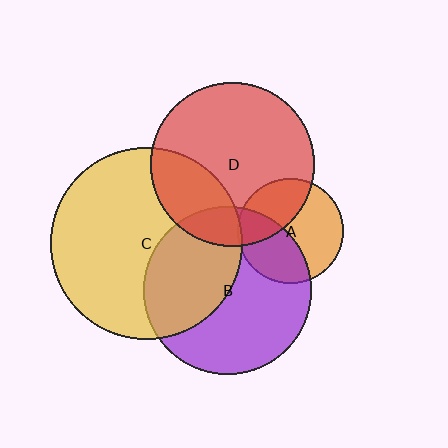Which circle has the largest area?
Circle C (yellow).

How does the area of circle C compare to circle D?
Approximately 1.4 times.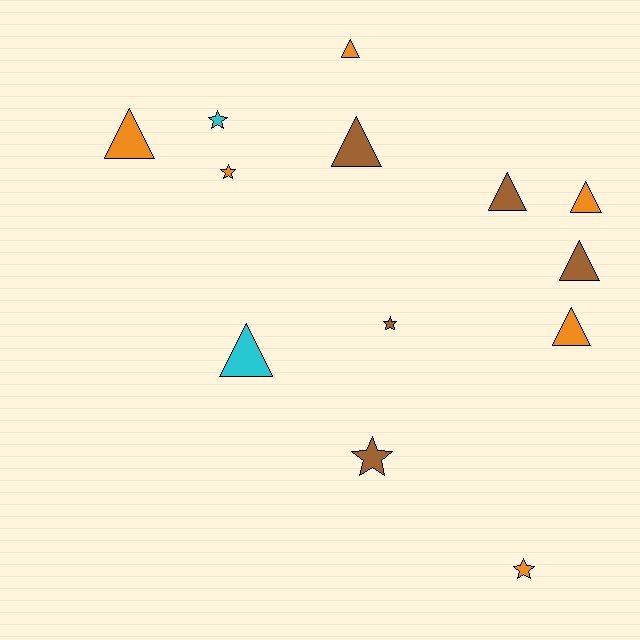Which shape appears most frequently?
Triangle, with 8 objects.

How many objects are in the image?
There are 13 objects.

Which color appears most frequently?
Orange, with 6 objects.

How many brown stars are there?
There are 2 brown stars.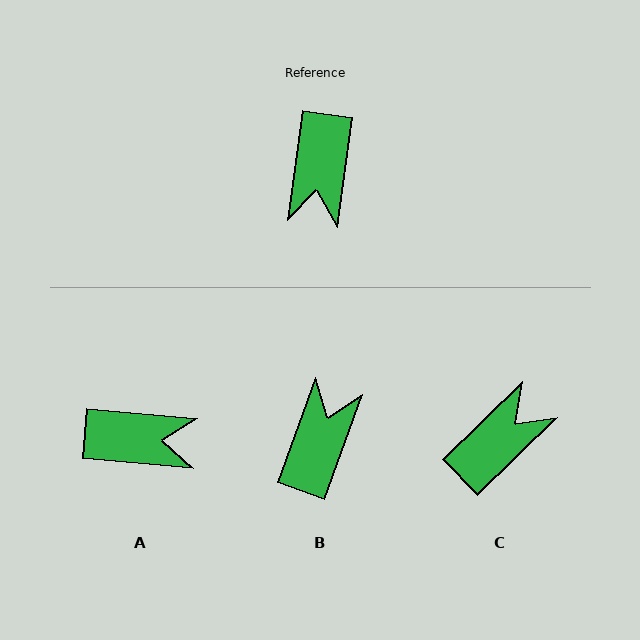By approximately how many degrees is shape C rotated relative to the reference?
Approximately 142 degrees counter-clockwise.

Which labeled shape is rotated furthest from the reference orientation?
B, about 168 degrees away.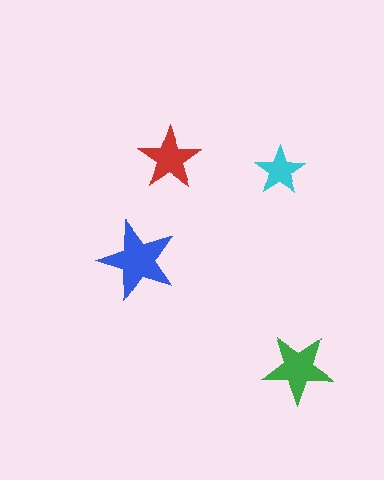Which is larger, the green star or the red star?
The green one.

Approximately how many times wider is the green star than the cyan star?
About 1.5 times wider.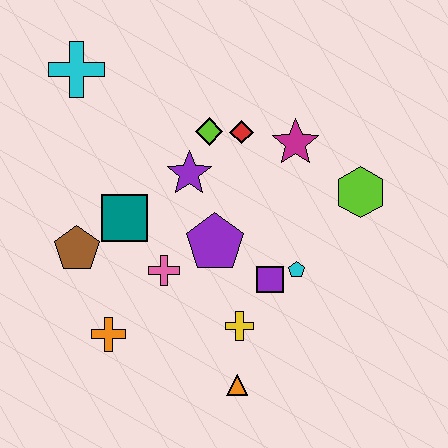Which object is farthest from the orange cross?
The lime hexagon is farthest from the orange cross.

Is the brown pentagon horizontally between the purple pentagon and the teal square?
No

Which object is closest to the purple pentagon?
The pink cross is closest to the purple pentagon.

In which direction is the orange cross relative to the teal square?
The orange cross is below the teal square.